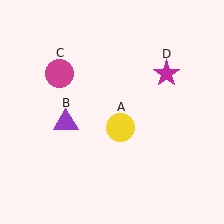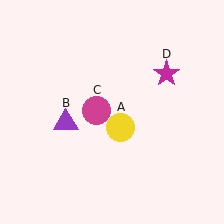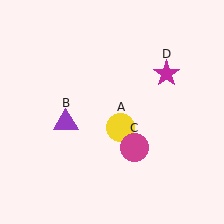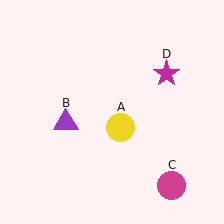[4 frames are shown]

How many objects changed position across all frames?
1 object changed position: magenta circle (object C).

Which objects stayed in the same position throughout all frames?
Yellow circle (object A) and purple triangle (object B) and magenta star (object D) remained stationary.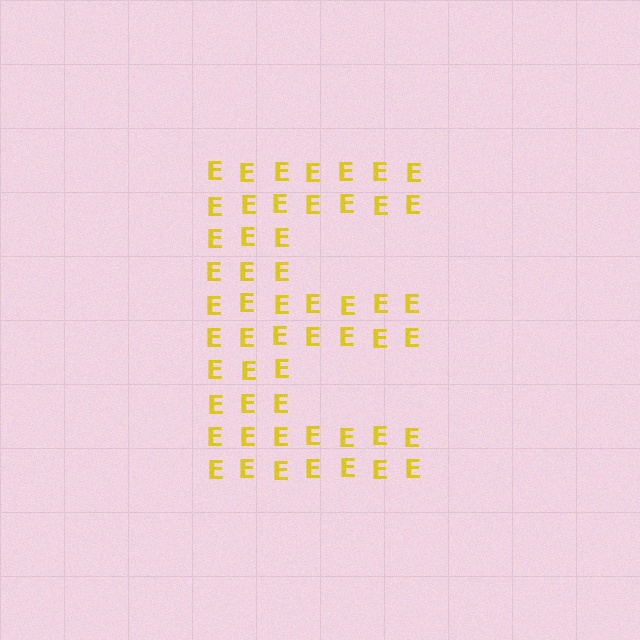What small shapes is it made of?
It is made of small letter E's.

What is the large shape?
The large shape is the letter E.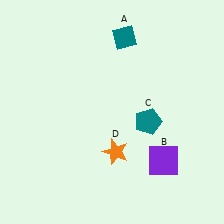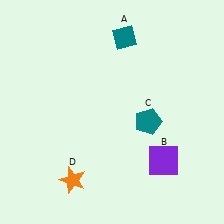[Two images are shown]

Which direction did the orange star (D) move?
The orange star (D) moved left.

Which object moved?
The orange star (D) moved left.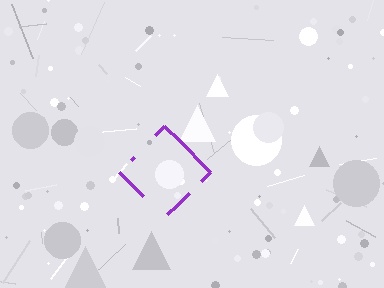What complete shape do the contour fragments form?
The contour fragments form a diamond.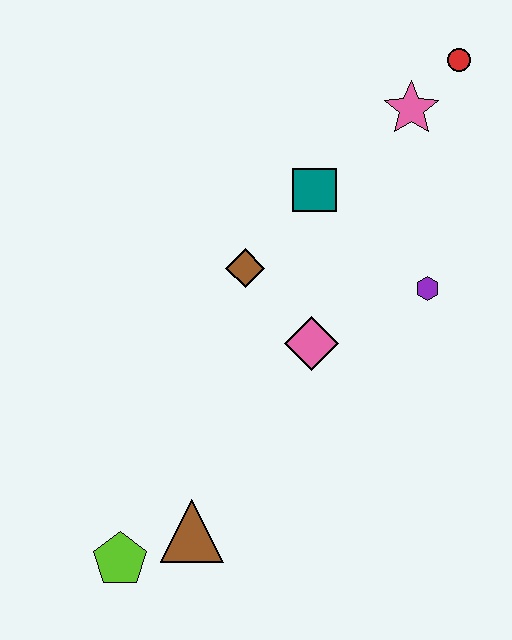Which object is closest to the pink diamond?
The brown diamond is closest to the pink diamond.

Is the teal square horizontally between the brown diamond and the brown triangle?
No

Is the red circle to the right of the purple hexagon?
Yes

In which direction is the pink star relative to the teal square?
The pink star is to the right of the teal square.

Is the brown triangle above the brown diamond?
No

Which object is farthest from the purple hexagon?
The lime pentagon is farthest from the purple hexagon.